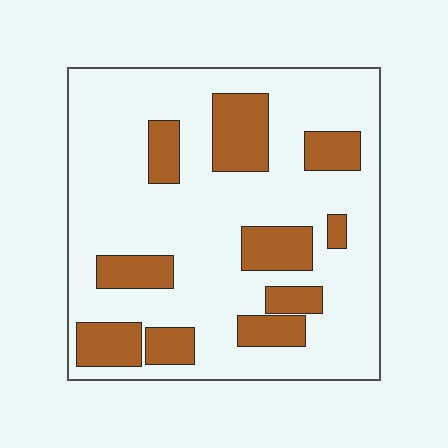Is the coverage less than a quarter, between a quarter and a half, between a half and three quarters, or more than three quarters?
Less than a quarter.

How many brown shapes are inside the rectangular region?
10.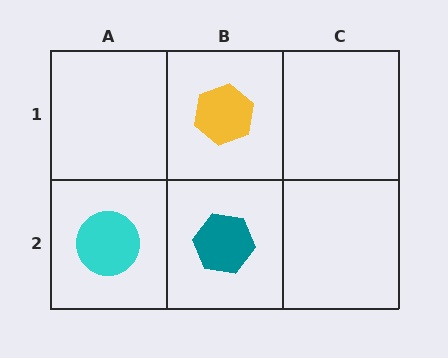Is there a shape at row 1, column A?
No, that cell is empty.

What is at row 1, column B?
A yellow hexagon.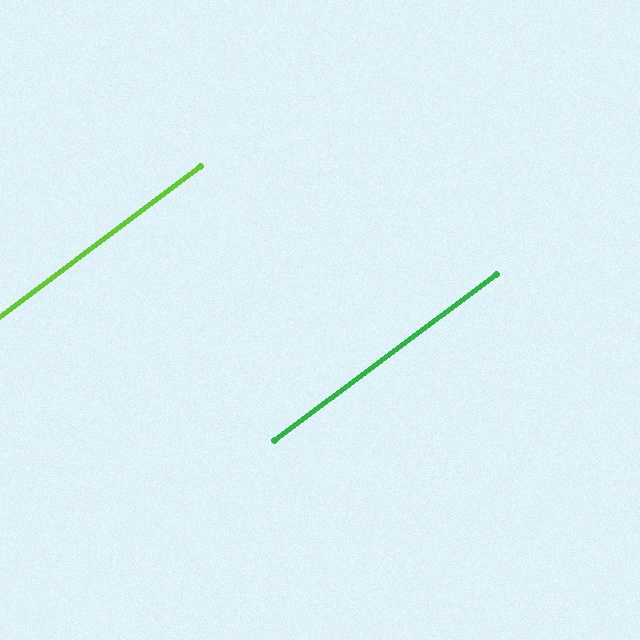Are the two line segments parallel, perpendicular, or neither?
Parallel — their directions differ by only 0.0°.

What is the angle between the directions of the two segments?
Approximately 0 degrees.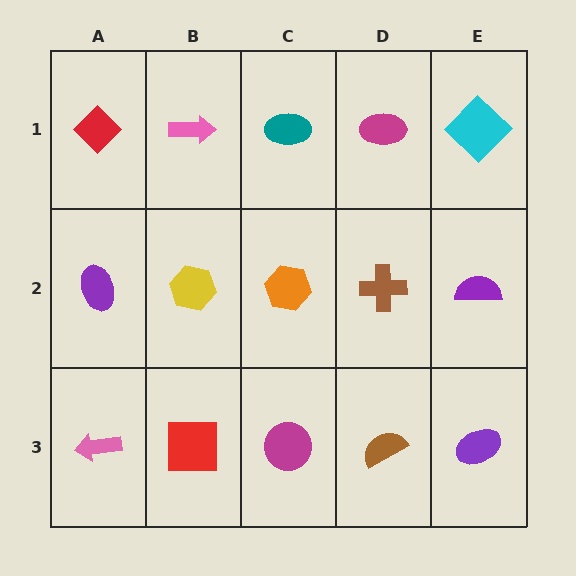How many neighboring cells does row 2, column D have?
4.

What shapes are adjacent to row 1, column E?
A purple semicircle (row 2, column E), a magenta ellipse (row 1, column D).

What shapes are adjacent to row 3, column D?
A brown cross (row 2, column D), a magenta circle (row 3, column C), a purple ellipse (row 3, column E).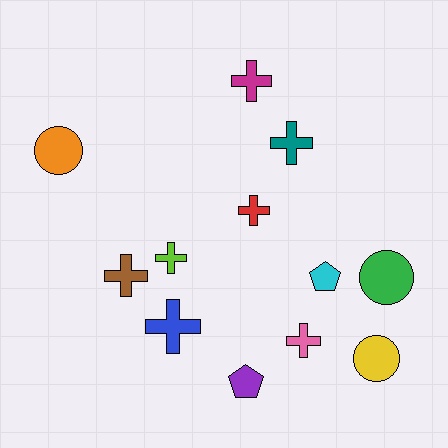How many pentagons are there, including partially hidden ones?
There are 2 pentagons.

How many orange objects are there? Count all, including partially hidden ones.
There is 1 orange object.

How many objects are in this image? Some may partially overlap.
There are 12 objects.